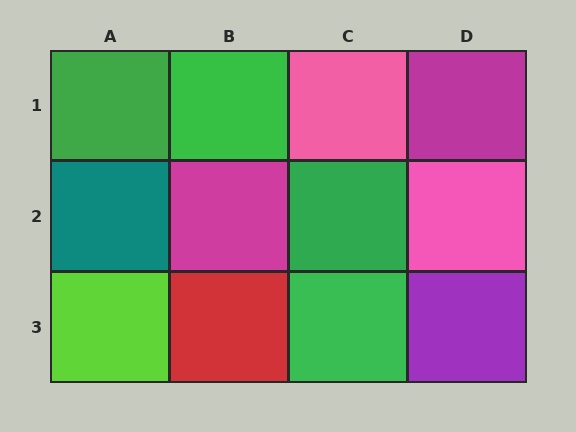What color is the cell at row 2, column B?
Magenta.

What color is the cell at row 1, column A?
Green.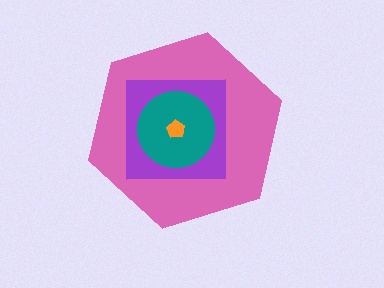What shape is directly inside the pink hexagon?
The purple square.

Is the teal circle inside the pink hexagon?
Yes.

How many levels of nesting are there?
4.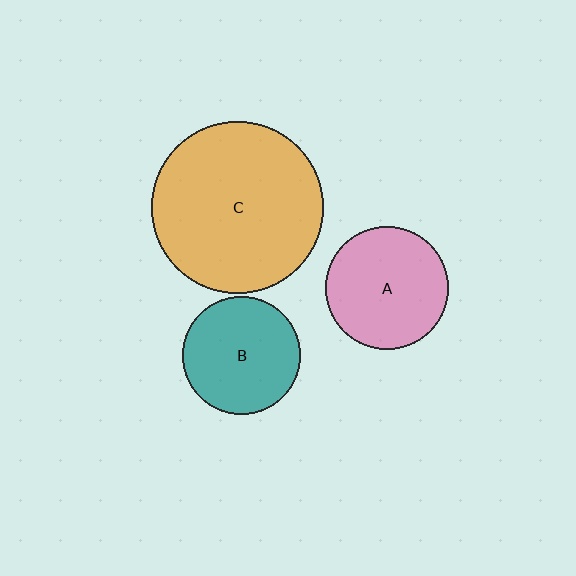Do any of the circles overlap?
No, none of the circles overlap.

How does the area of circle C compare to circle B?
Approximately 2.1 times.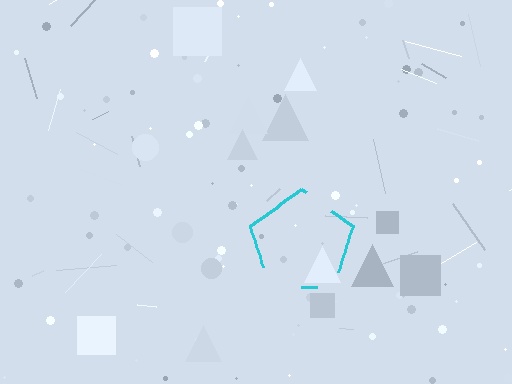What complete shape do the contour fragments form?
The contour fragments form a pentagon.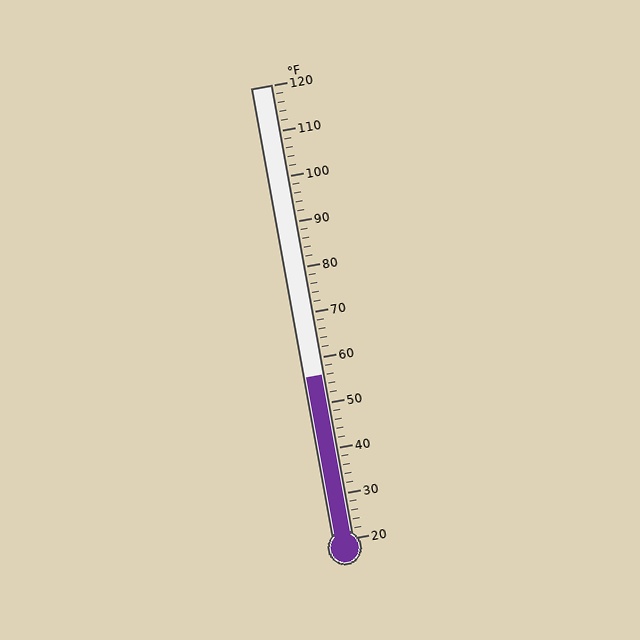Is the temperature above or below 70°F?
The temperature is below 70°F.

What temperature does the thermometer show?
The thermometer shows approximately 56°F.